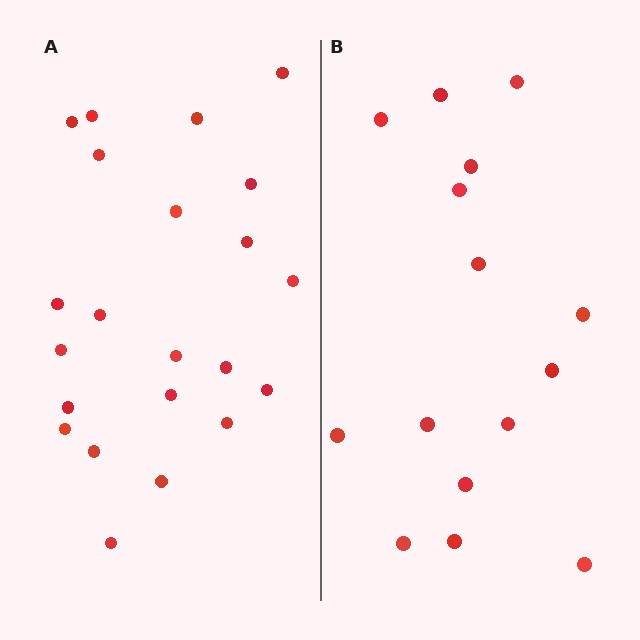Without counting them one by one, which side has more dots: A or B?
Region A (the left region) has more dots.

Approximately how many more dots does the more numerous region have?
Region A has roughly 8 or so more dots than region B.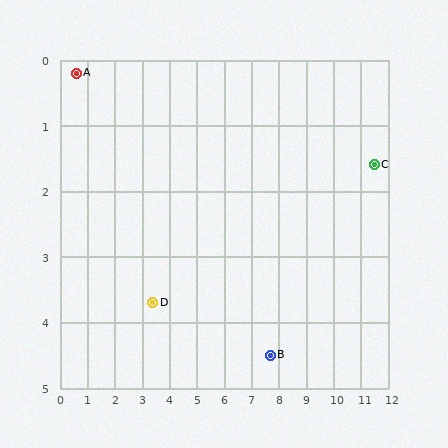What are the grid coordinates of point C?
Point C is at approximately (11.5, 1.6).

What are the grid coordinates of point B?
Point B is at approximately (7.7, 4.5).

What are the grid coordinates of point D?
Point D is at approximately (3.4, 3.7).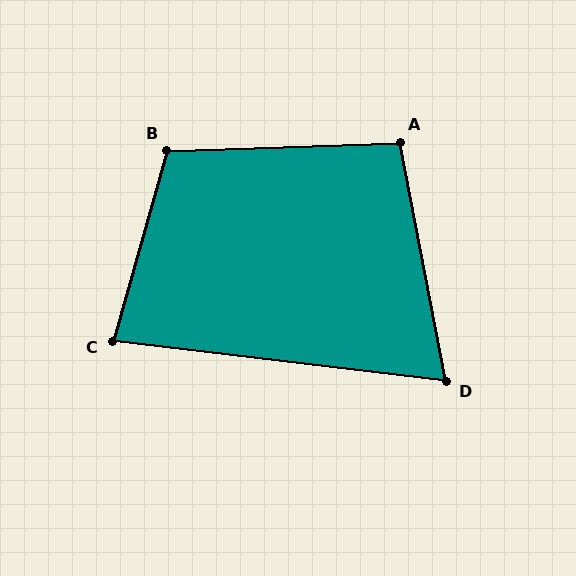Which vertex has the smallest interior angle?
D, at approximately 72 degrees.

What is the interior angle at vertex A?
Approximately 99 degrees (obtuse).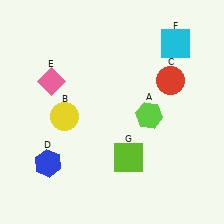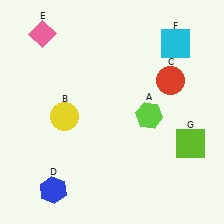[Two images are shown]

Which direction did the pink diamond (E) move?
The pink diamond (E) moved up.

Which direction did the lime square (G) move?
The lime square (G) moved right.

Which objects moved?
The objects that moved are: the blue hexagon (D), the pink diamond (E), the lime square (G).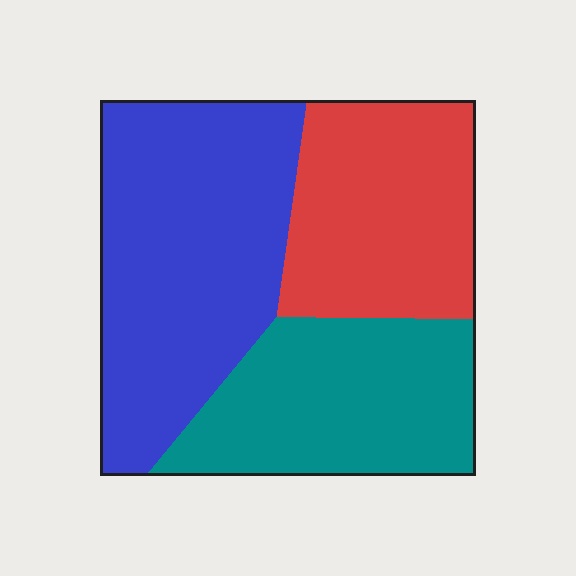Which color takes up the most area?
Blue, at roughly 40%.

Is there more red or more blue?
Blue.